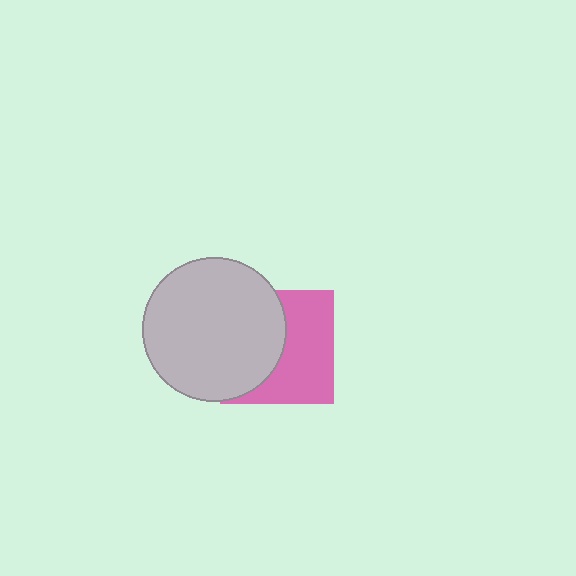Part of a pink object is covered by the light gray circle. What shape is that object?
It is a square.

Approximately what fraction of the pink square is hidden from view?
Roughly 49% of the pink square is hidden behind the light gray circle.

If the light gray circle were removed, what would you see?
You would see the complete pink square.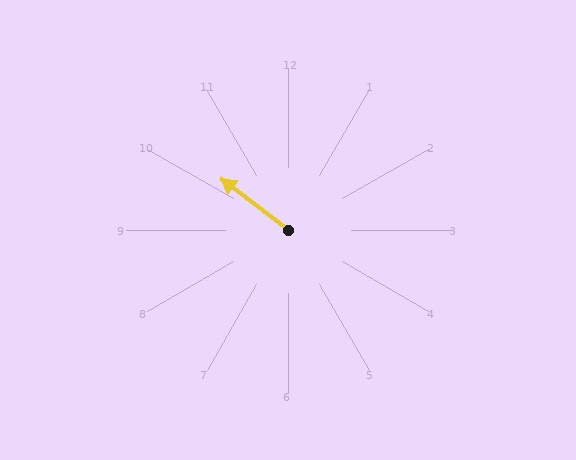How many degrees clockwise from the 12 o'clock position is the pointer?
Approximately 308 degrees.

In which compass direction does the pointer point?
Northwest.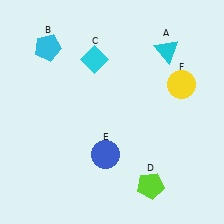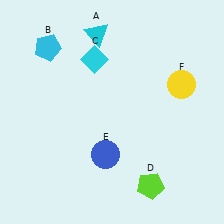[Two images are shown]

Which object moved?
The cyan triangle (A) moved left.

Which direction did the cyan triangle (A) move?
The cyan triangle (A) moved left.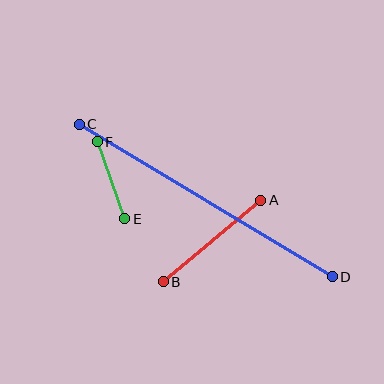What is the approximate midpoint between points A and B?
The midpoint is at approximately (212, 241) pixels.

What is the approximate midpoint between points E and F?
The midpoint is at approximately (111, 180) pixels.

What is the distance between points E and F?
The distance is approximately 82 pixels.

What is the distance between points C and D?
The distance is approximately 296 pixels.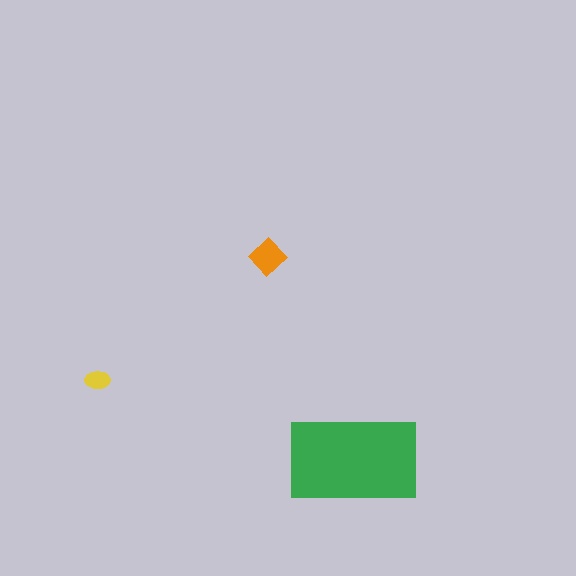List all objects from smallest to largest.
The yellow ellipse, the orange diamond, the green rectangle.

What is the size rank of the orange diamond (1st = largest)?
2nd.